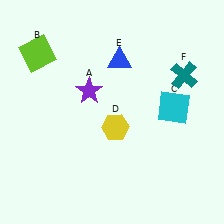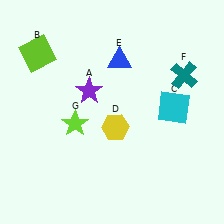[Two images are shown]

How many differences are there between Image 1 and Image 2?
There is 1 difference between the two images.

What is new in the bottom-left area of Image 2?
A lime star (G) was added in the bottom-left area of Image 2.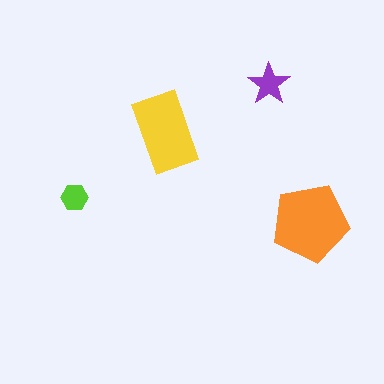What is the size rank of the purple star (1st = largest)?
3rd.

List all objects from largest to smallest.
The orange pentagon, the yellow rectangle, the purple star, the lime hexagon.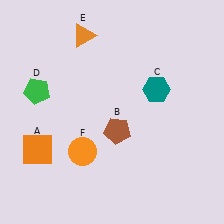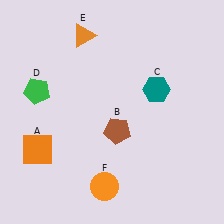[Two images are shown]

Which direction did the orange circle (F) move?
The orange circle (F) moved down.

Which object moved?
The orange circle (F) moved down.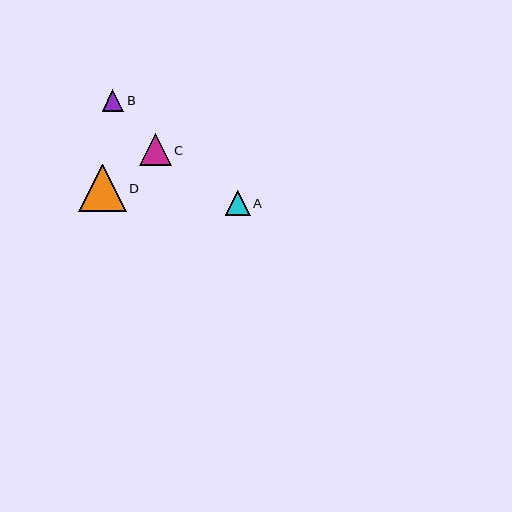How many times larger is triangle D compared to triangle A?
Triangle D is approximately 1.9 times the size of triangle A.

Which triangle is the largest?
Triangle D is the largest with a size of approximately 48 pixels.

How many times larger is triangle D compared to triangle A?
Triangle D is approximately 1.9 times the size of triangle A.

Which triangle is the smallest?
Triangle B is the smallest with a size of approximately 22 pixels.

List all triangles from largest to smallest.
From largest to smallest: D, C, A, B.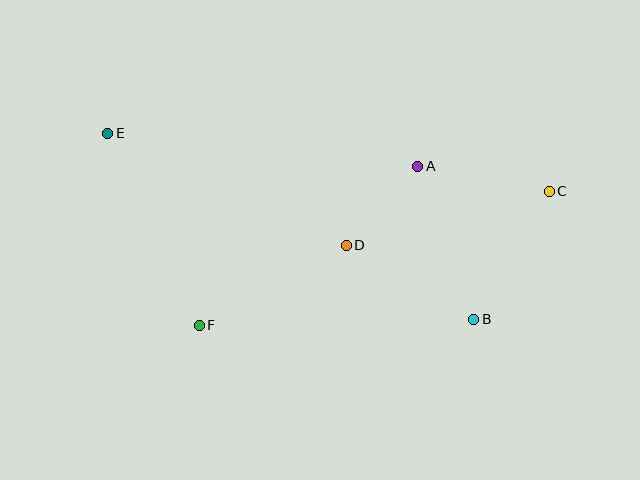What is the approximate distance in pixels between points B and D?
The distance between B and D is approximately 147 pixels.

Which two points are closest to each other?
Points A and D are closest to each other.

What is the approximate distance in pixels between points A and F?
The distance between A and F is approximately 270 pixels.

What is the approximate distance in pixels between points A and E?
The distance between A and E is approximately 312 pixels.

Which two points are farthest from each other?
Points C and E are farthest from each other.